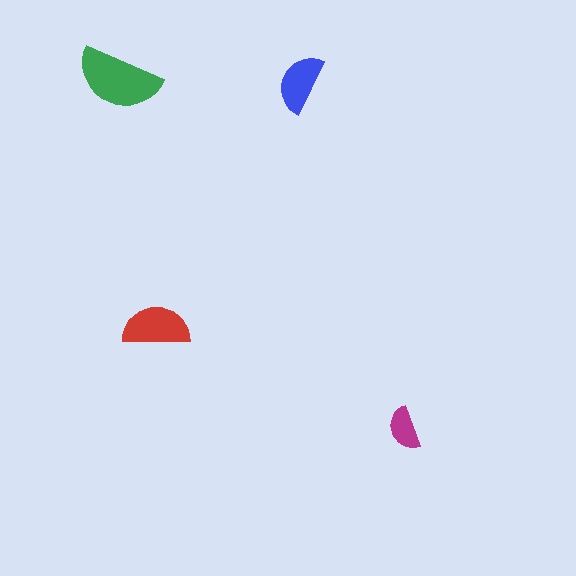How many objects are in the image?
There are 4 objects in the image.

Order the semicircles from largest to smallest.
the green one, the red one, the blue one, the magenta one.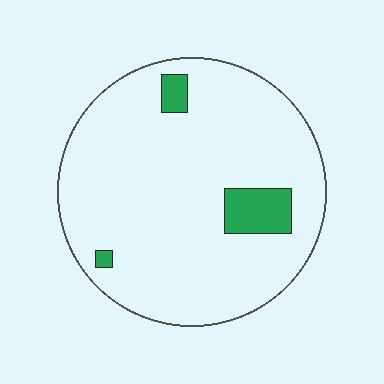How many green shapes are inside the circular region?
3.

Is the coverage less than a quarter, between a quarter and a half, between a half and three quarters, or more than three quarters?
Less than a quarter.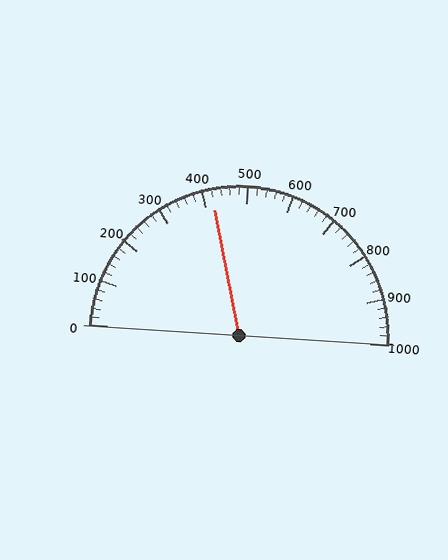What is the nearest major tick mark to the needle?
The nearest major tick mark is 400.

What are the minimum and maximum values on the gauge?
The gauge ranges from 0 to 1000.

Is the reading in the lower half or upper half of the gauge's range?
The reading is in the lower half of the range (0 to 1000).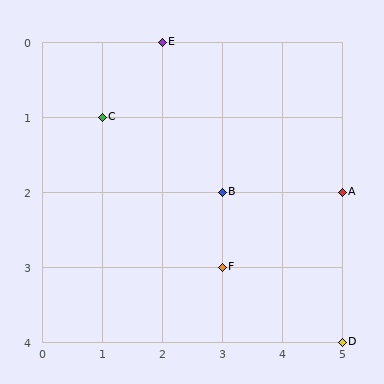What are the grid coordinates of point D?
Point D is at grid coordinates (5, 4).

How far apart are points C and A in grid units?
Points C and A are 4 columns and 1 row apart (about 4.1 grid units diagonally).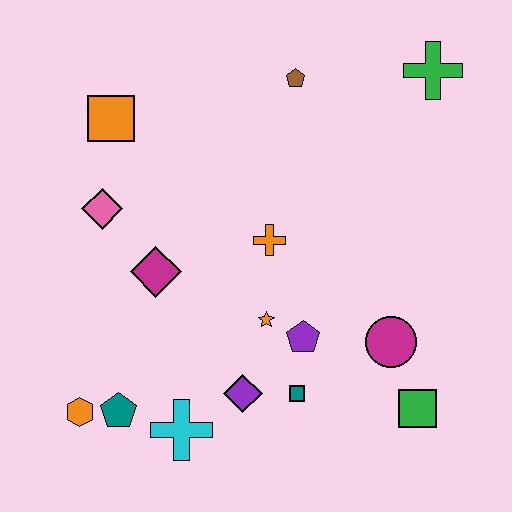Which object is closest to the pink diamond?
The magenta diamond is closest to the pink diamond.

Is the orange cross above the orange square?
No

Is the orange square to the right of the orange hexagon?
Yes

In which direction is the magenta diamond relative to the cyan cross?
The magenta diamond is above the cyan cross.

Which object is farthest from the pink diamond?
The green square is farthest from the pink diamond.